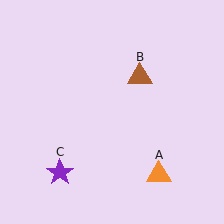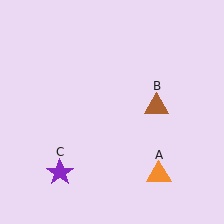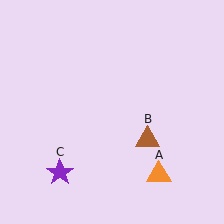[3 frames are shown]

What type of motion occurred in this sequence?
The brown triangle (object B) rotated clockwise around the center of the scene.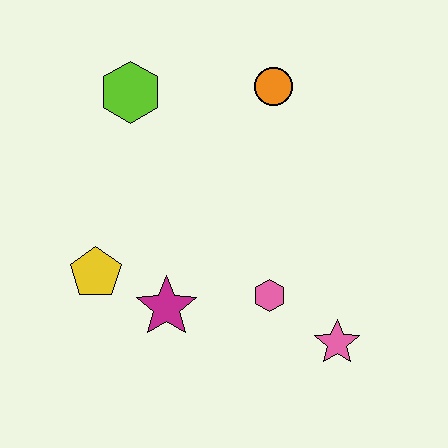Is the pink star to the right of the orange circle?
Yes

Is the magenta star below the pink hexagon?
Yes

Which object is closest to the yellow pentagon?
The magenta star is closest to the yellow pentagon.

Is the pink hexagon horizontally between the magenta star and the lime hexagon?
No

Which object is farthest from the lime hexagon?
The pink star is farthest from the lime hexagon.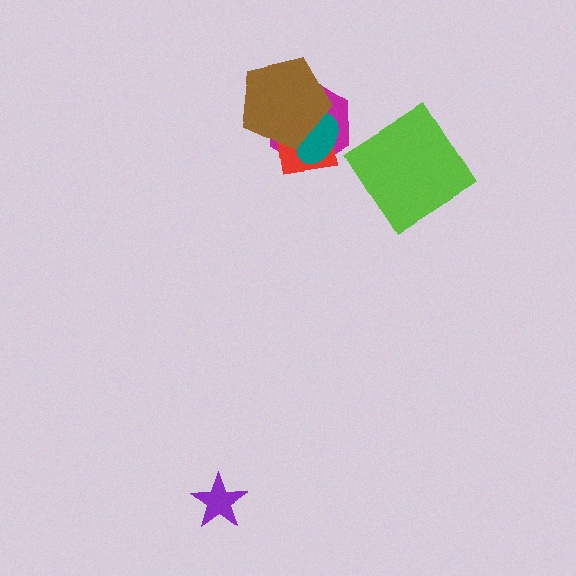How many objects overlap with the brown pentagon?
3 objects overlap with the brown pentagon.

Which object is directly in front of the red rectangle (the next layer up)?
The teal ellipse is directly in front of the red rectangle.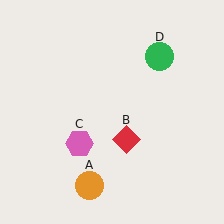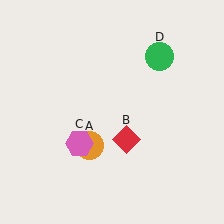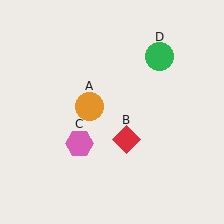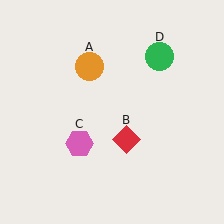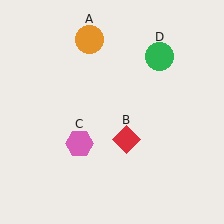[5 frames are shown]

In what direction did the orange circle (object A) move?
The orange circle (object A) moved up.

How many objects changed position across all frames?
1 object changed position: orange circle (object A).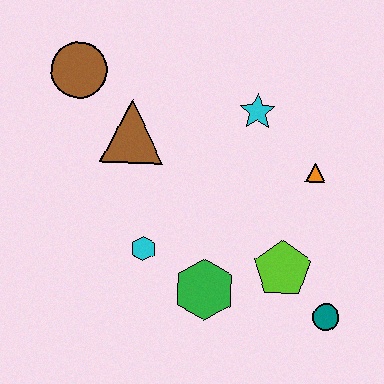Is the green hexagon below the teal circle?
No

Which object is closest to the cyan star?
The orange triangle is closest to the cyan star.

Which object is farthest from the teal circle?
The brown circle is farthest from the teal circle.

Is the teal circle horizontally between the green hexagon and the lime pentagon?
No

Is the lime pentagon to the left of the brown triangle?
No